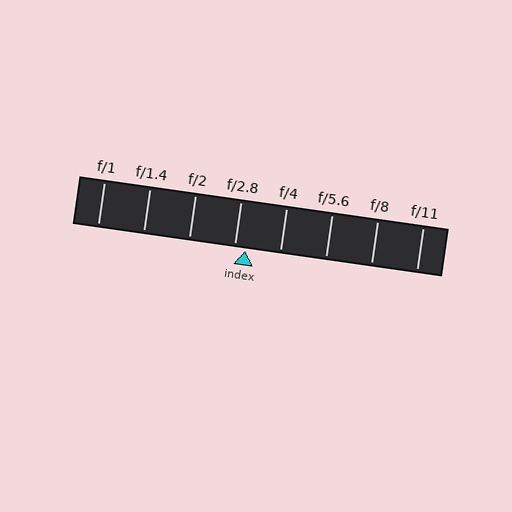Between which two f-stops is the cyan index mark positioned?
The index mark is between f/2.8 and f/4.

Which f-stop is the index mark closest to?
The index mark is closest to f/2.8.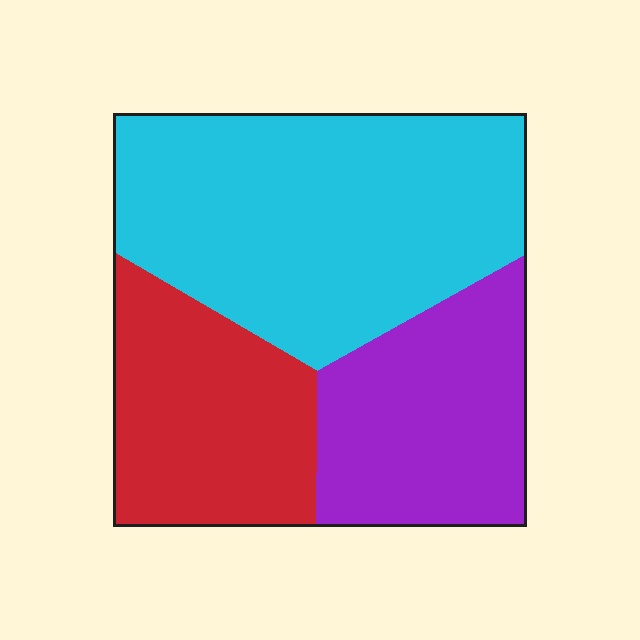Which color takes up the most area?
Cyan, at roughly 50%.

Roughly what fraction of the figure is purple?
Purple takes up about one quarter (1/4) of the figure.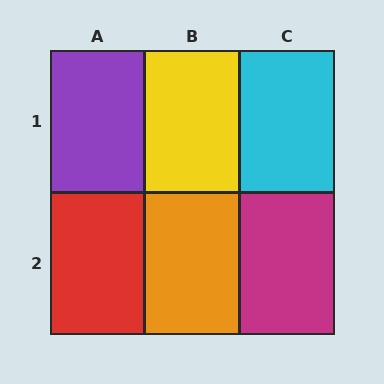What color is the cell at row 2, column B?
Orange.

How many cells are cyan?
1 cell is cyan.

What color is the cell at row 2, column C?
Magenta.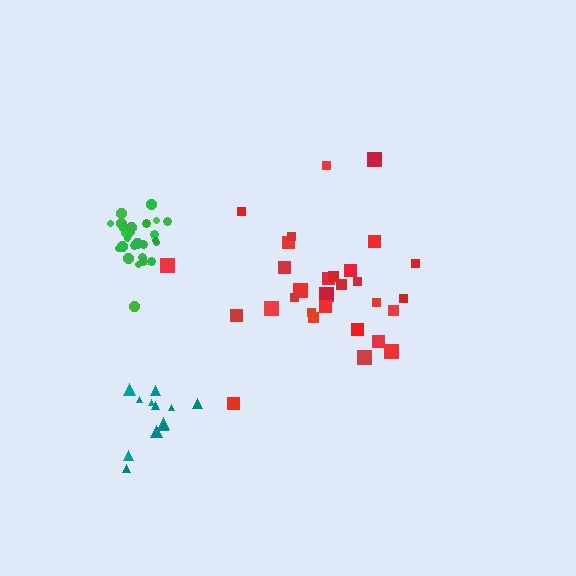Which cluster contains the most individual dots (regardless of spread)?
Red (30).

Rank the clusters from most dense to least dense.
green, teal, red.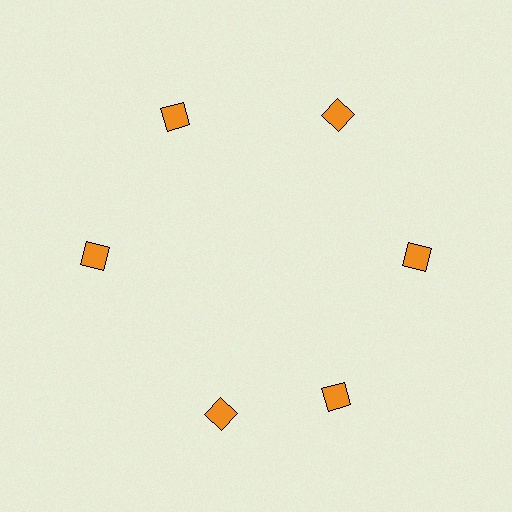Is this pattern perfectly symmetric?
No. The 6 orange squares are arranged in a ring, but one element near the 7 o'clock position is rotated out of alignment along the ring, breaking the 6-fold rotational symmetry.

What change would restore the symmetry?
The symmetry would be restored by rotating it back into even spacing with its neighbors so that all 6 squares sit at equal angles and equal distance from the center.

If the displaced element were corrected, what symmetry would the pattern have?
It would have 6-fold rotational symmetry — the pattern would map onto itself every 60 degrees.